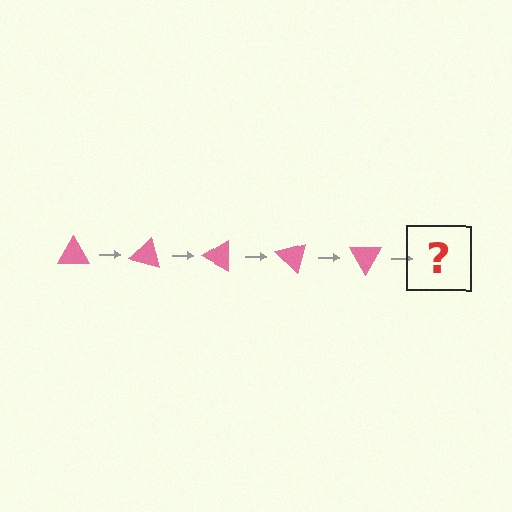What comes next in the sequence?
The next element should be a pink triangle rotated 75 degrees.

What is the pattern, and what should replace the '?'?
The pattern is that the triangle rotates 15 degrees each step. The '?' should be a pink triangle rotated 75 degrees.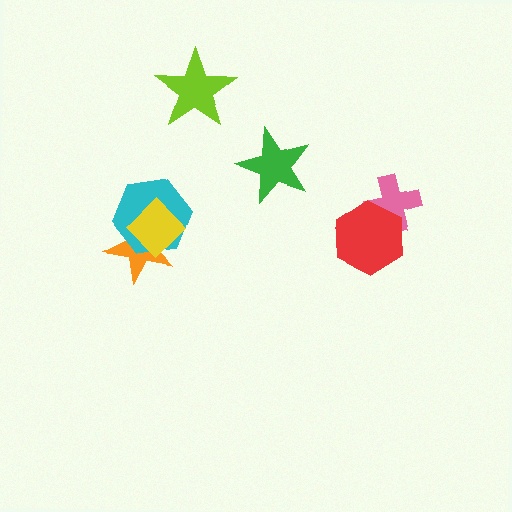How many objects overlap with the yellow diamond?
2 objects overlap with the yellow diamond.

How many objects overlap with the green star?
0 objects overlap with the green star.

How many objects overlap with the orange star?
2 objects overlap with the orange star.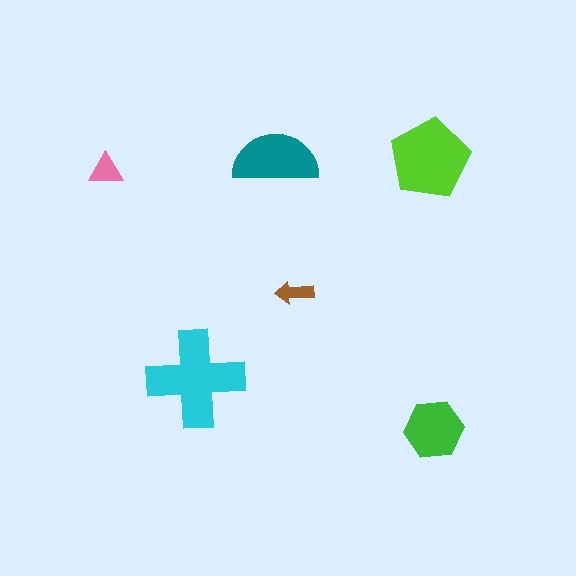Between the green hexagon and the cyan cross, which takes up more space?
The cyan cross.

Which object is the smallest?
The brown arrow.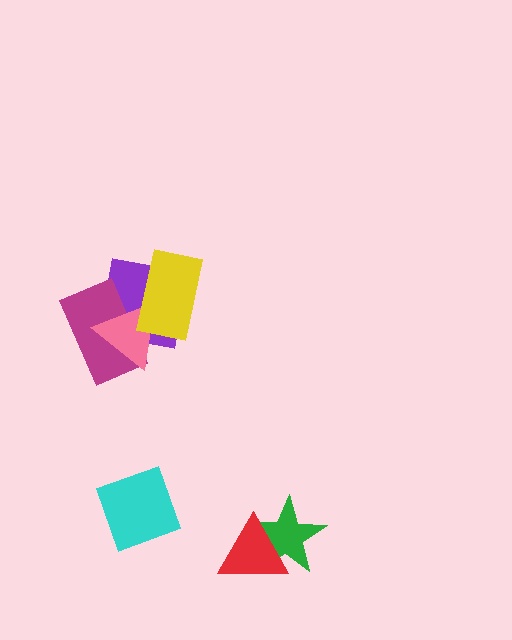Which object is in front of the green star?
The red triangle is in front of the green star.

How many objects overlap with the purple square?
3 objects overlap with the purple square.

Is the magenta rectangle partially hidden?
Yes, it is partially covered by another shape.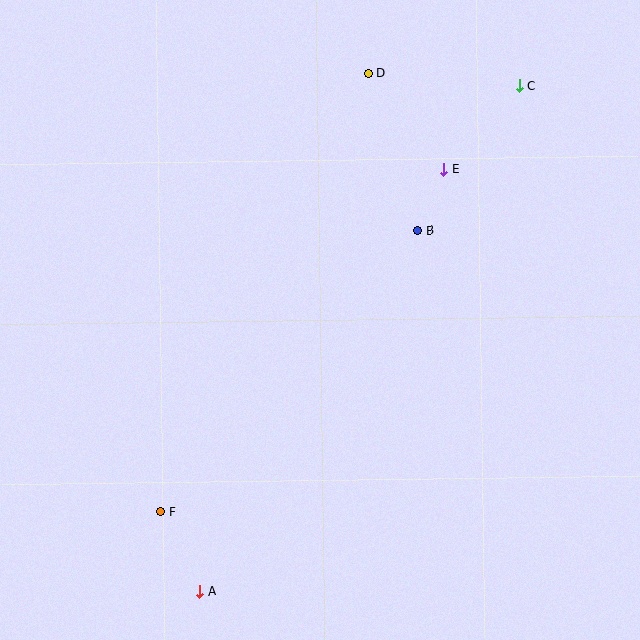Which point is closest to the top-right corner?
Point C is closest to the top-right corner.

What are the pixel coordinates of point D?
Point D is at (368, 73).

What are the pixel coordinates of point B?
Point B is at (418, 230).